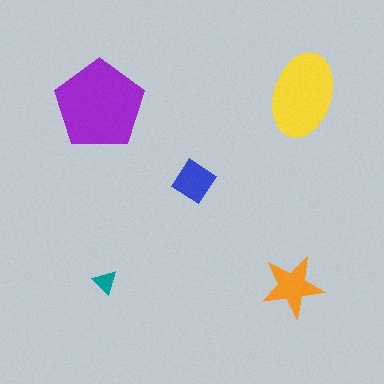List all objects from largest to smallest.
The purple pentagon, the yellow ellipse, the orange star, the blue diamond, the teal triangle.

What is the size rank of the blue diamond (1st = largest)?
4th.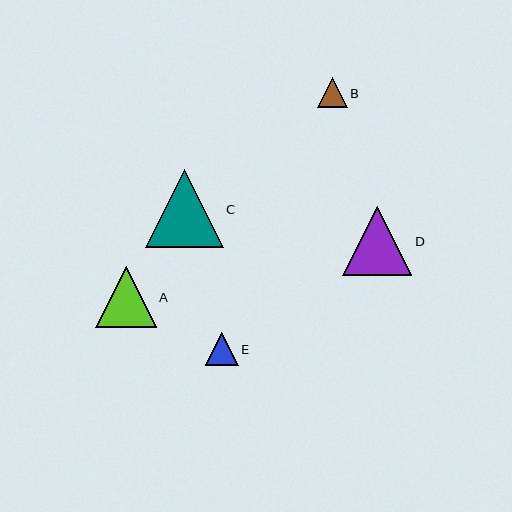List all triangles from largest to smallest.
From largest to smallest: C, D, A, E, B.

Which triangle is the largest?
Triangle C is the largest with a size of approximately 78 pixels.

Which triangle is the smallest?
Triangle B is the smallest with a size of approximately 30 pixels.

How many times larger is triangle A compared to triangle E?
Triangle A is approximately 1.8 times the size of triangle E.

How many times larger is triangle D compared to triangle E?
Triangle D is approximately 2.1 times the size of triangle E.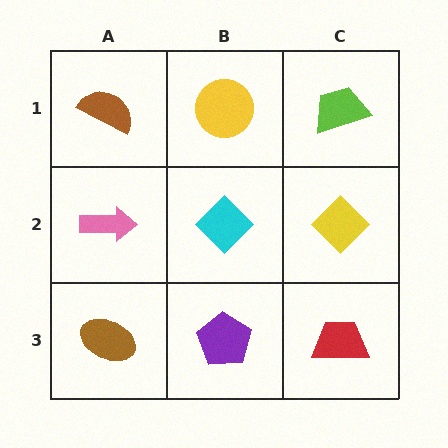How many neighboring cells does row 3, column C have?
2.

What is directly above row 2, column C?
A lime trapezoid.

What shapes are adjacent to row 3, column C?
A yellow diamond (row 2, column C), a purple pentagon (row 3, column B).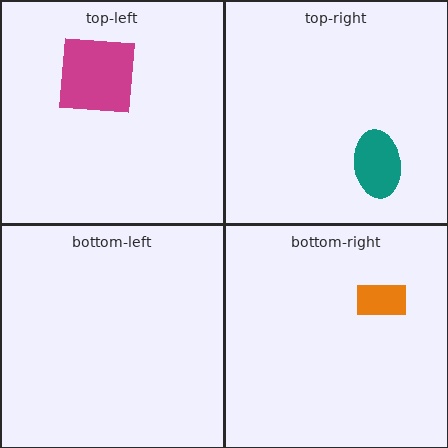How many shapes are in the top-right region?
1.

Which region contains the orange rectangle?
The bottom-right region.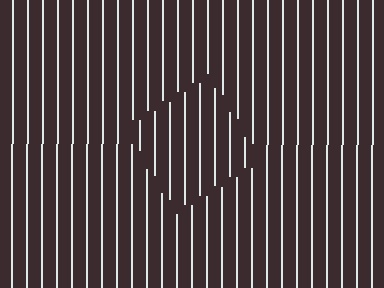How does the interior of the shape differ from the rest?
The interior of the shape contains the same grating, shifted by half a period — the contour is defined by the phase discontinuity where line-ends from the inner and outer gratings abut.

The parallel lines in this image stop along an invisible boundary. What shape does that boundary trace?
An illusory square. The interior of the shape contains the same grating, shifted by half a period — the contour is defined by the phase discontinuity where line-ends from the inner and outer gratings abut.